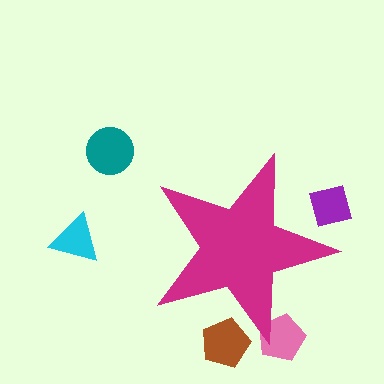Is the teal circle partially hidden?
No, the teal circle is fully visible.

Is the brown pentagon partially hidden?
Yes, the brown pentagon is partially hidden behind the magenta star.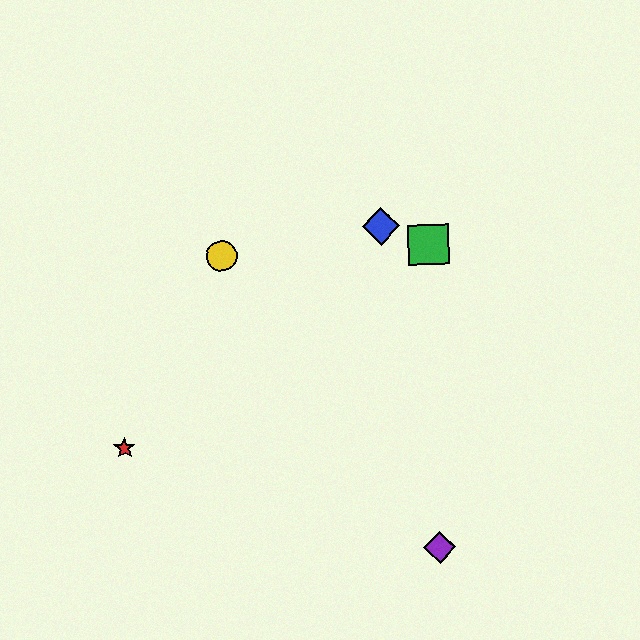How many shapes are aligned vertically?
2 shapes (the green square, the purple diamond) are aligned vertically.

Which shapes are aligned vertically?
The green square, the purple diamond are aligned vertically.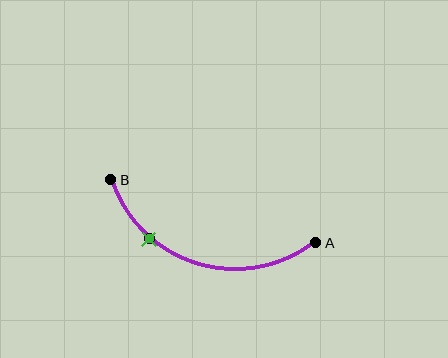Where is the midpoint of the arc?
The arc midpoint is the point on the curve farthest from the straight line joining A and B. It sits below that line.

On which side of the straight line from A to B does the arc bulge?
The arc bulges below the straight line connecting A and B.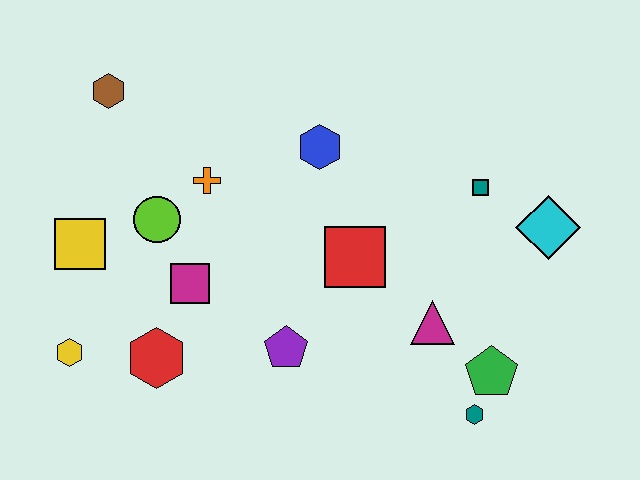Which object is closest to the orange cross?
The lime circle is closest to the orange cross.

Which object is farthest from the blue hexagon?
The yellow hexagon is farthest from the blue hexagon.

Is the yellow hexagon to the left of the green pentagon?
Yes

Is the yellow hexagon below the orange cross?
Yes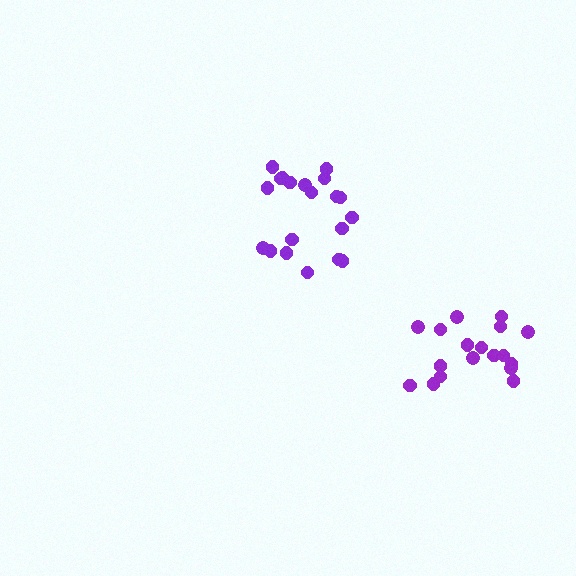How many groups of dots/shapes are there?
There are 2 groups.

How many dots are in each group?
Group 1: 18 dots, Group 2: 20 dots (38 total).